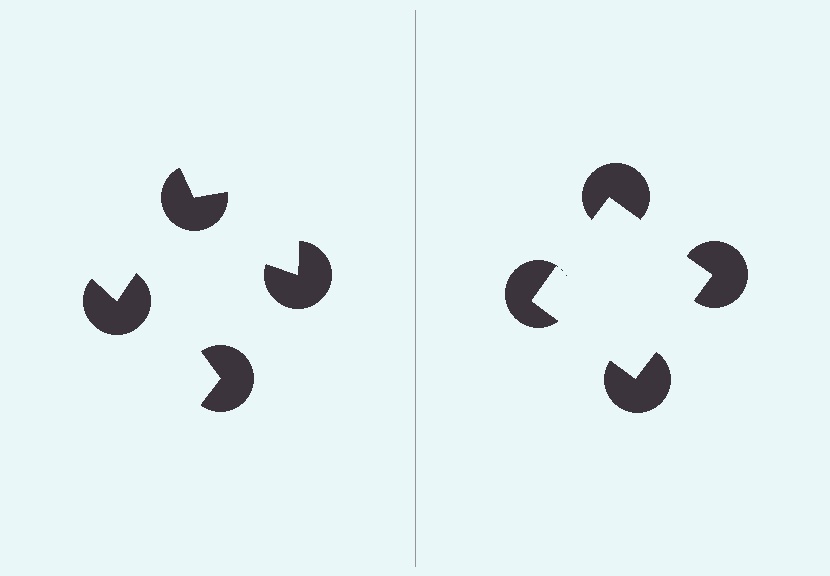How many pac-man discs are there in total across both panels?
8 — 4 on each side.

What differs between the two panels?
The pac-man discs are positioned identically on both sides; only the wedge orientations differ. On the right they align to a square; on the left they are misaligned.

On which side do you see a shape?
An illusory square appears on the right side. On the left side the wedge cuts are rotated, so no coherent shape forms.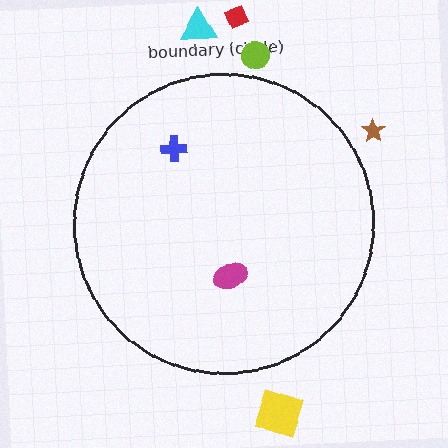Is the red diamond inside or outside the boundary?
Outside.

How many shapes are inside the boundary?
2 inside, 5 outside.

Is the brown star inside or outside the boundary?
Outside.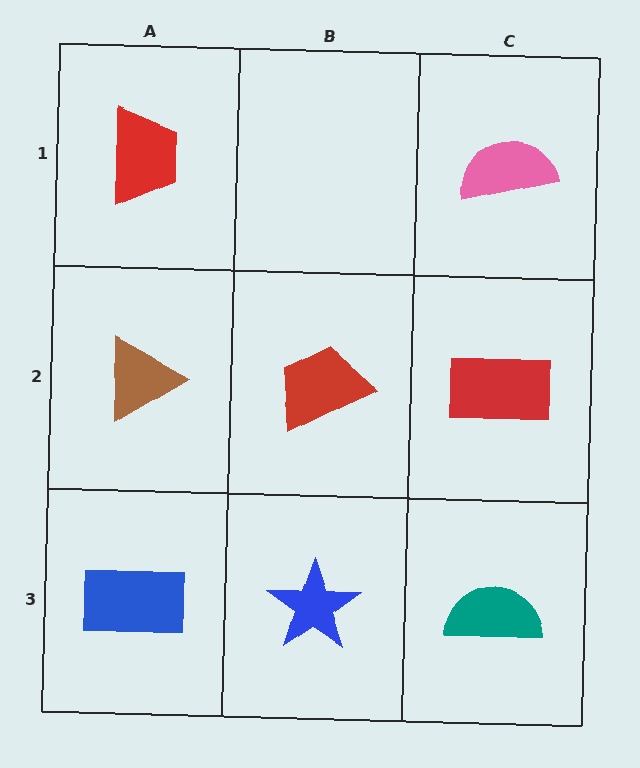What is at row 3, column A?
A blue rectangle.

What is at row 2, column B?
A red trapezoid.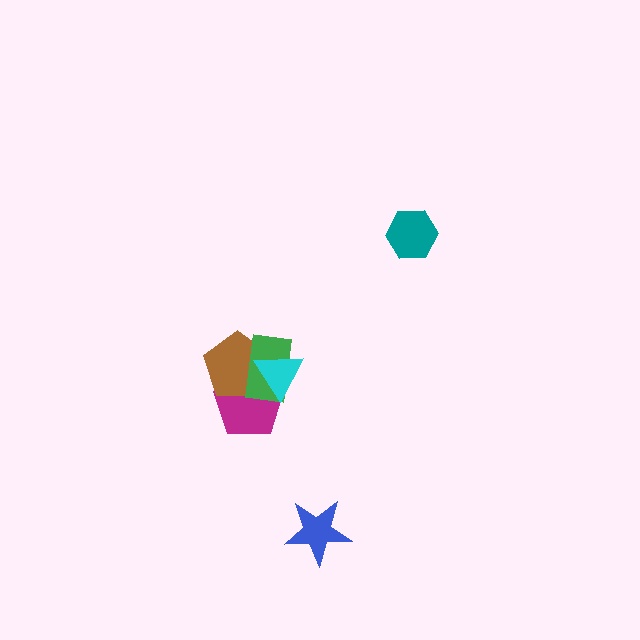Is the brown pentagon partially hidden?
Yes, it is partially covered by another shape.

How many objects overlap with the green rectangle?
3 objects overlap with the green rectangle.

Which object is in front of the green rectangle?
The cyan triangle is in front of the green rectangle.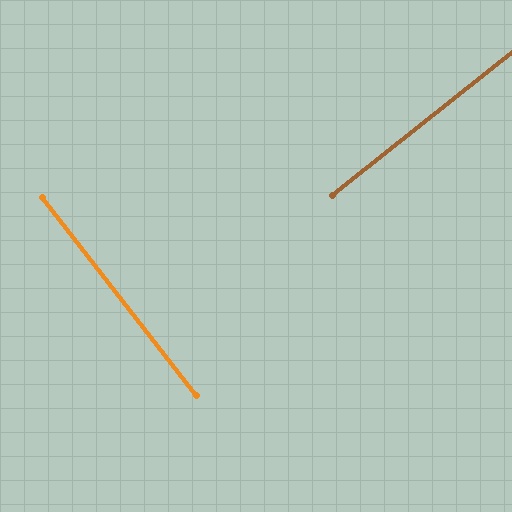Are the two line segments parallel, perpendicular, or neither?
Perpendicular — they meet at approximately 89°.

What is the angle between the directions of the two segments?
Approximately 89 degrees.